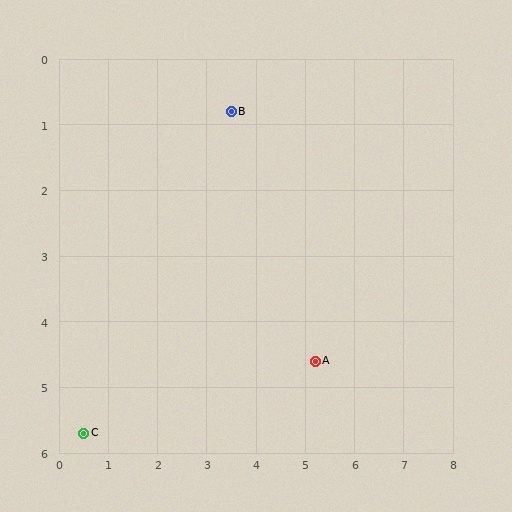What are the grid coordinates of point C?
Point C is at approximately (0.5, 5.7).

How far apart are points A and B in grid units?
Points A and B are about 4.2 grid units apart.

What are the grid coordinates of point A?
Point A is at approximately (5.2, 4.6).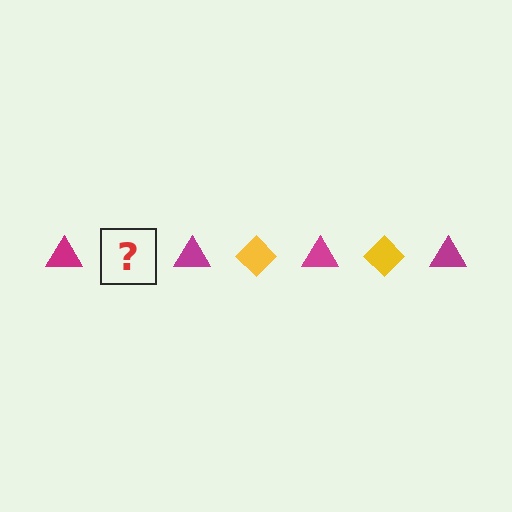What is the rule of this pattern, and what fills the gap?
The rule is that the pattern alternates between magenta triangle and yellow diamond. The gap should be filled with a yellow diamond.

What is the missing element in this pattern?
The missing element is a yellow diamond.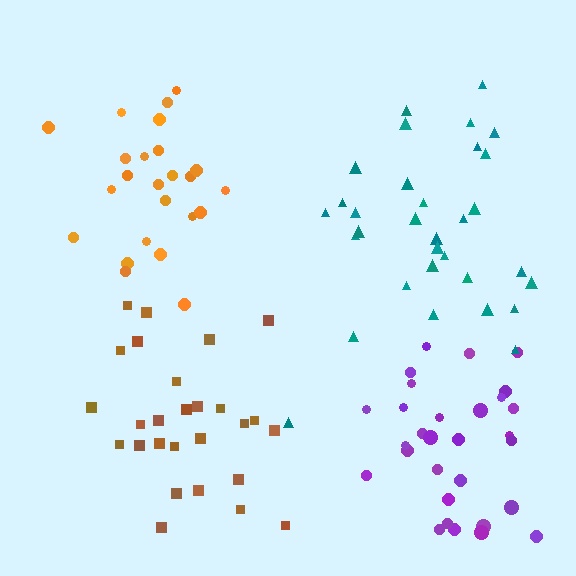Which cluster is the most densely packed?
Purple.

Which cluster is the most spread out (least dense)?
Teal.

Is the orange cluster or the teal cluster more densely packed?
Orange.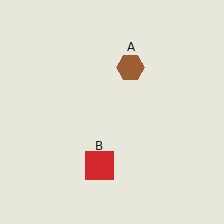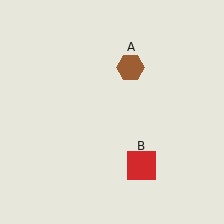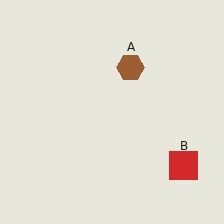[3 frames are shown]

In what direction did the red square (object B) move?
The red square (object B) moved right.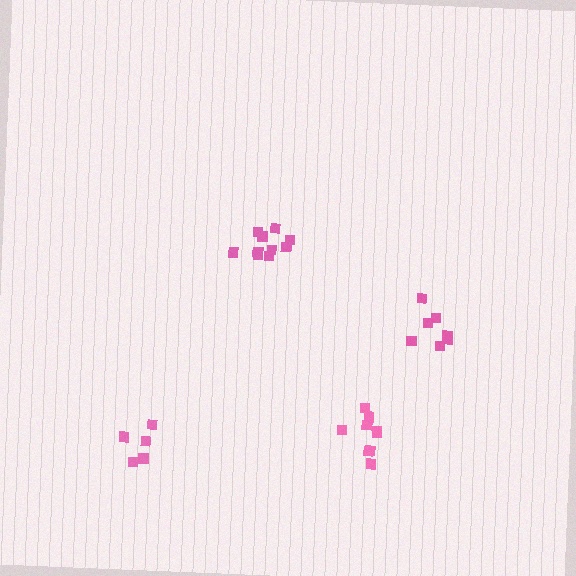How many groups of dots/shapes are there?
There are 4 groups.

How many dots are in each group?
Group 1: 8 dots, Group 2: 10 dots, Group 3: 5 dots, Group 4: 11 dots (34 total).